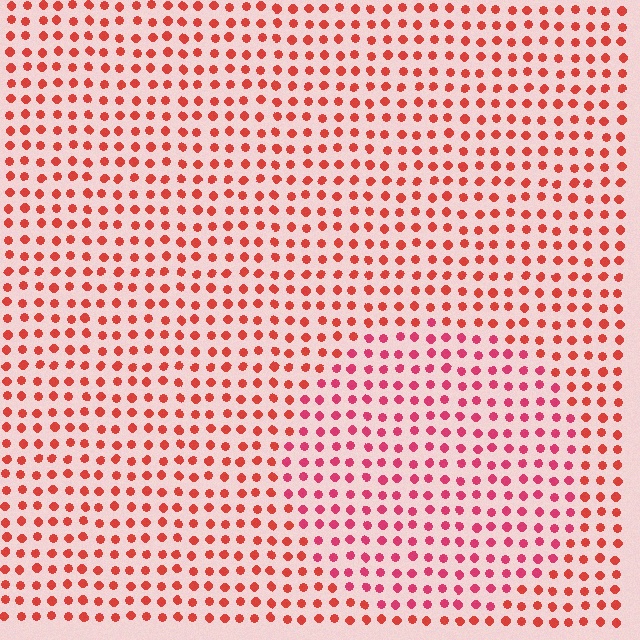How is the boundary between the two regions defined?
The boundary is defined purely by a slight shift in hue (about 23 degrees). Spacing, size, and orientation are identical on both sides.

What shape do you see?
I see a circle.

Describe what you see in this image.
The image is filled with small red elements in a uniform arrangement. A circle-shaped region is visible where the elements are tinted to a slightly different hue, forming a subtle color boundary.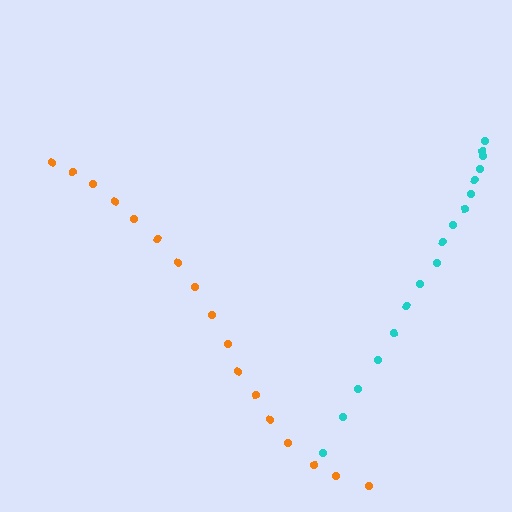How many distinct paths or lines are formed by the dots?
There are 2 distinct paths.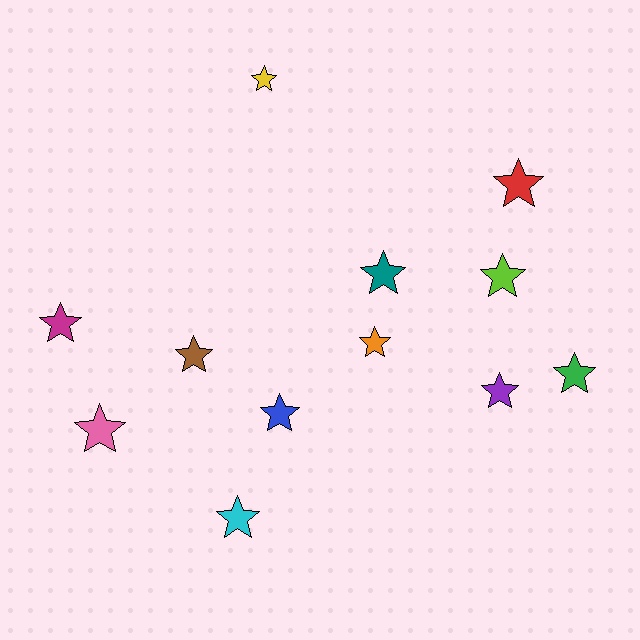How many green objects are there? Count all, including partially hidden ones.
There is 1 green object.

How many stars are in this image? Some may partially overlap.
There are 12 stars.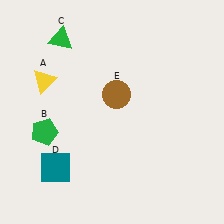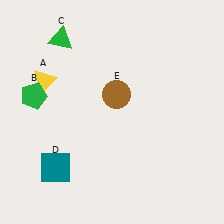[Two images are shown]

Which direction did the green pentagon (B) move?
The green pentagon (B) moved up.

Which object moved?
The green pentagon (B) moved up.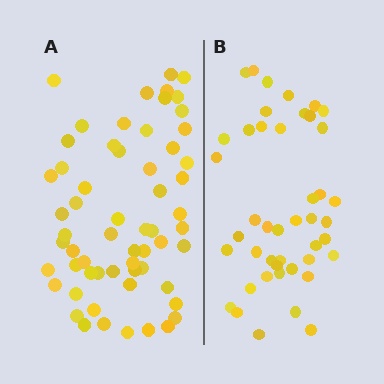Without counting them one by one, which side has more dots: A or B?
Region A (the left region) has more dots.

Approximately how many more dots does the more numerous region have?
Region A has approximately 15 more dots than region B.